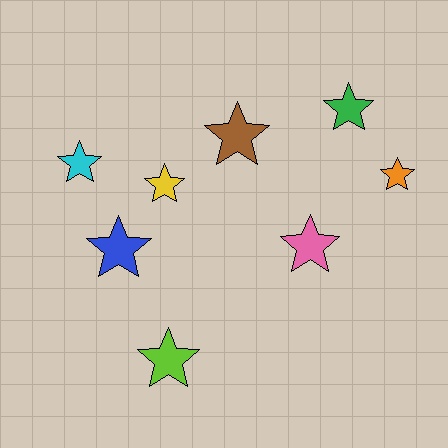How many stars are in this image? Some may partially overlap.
There are 8 stars.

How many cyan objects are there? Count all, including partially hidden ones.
There is 1 cyan object.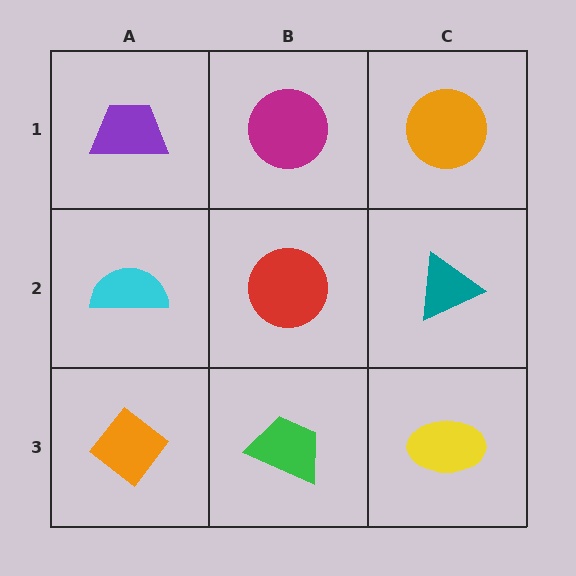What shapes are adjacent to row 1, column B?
A red circle (row 2, column B), a purple trapezoid (row 1, column A), an orange circle (row 1, column C).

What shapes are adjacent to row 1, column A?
A cyan semicircle (row 2, column A), a magenta circle (row 1, column B).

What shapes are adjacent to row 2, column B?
A magenta circle (row 1, column B), a green trapezoid (row 3, column B), a cyan semicircle (row 2, column A), a teal triangle (row 2, column C).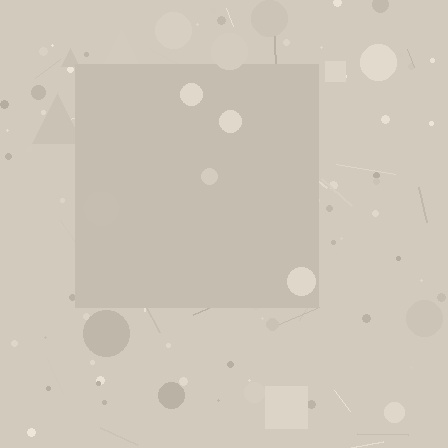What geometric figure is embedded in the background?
A square is embedded in the background.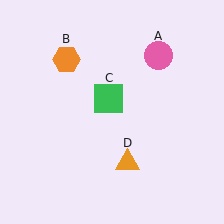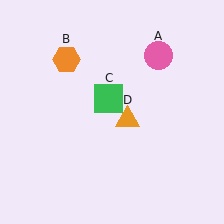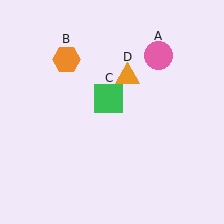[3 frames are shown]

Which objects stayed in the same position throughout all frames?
Pink circle (object A) and orange hexagon (object B) and green square (object C) remained stationary.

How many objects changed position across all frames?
1 object changed position: orange triangle (object D).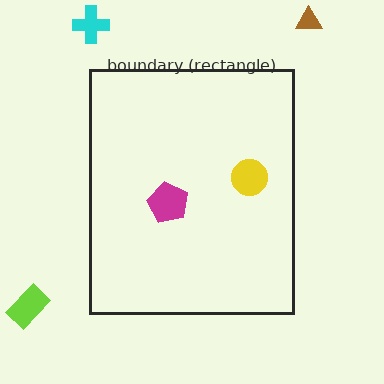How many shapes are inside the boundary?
2 inside, 3 outside.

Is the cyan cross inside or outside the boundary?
Outside.